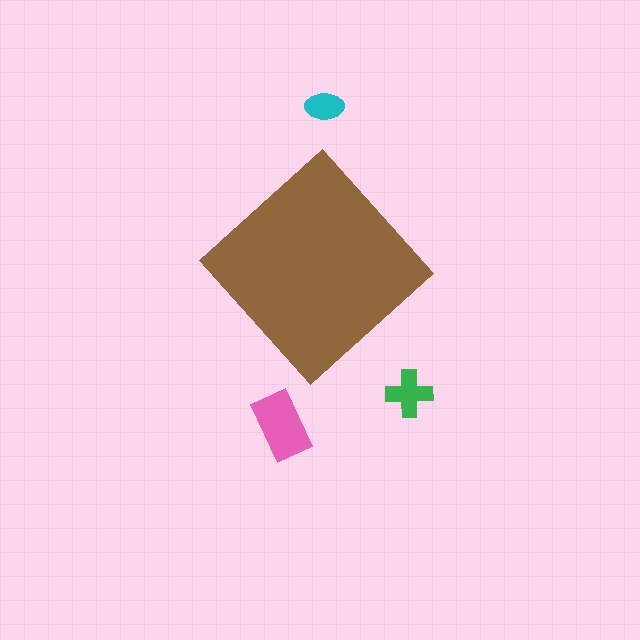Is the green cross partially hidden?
No, the green cross is fully visible.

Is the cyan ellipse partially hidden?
No, the cyan ellipse is fully visible.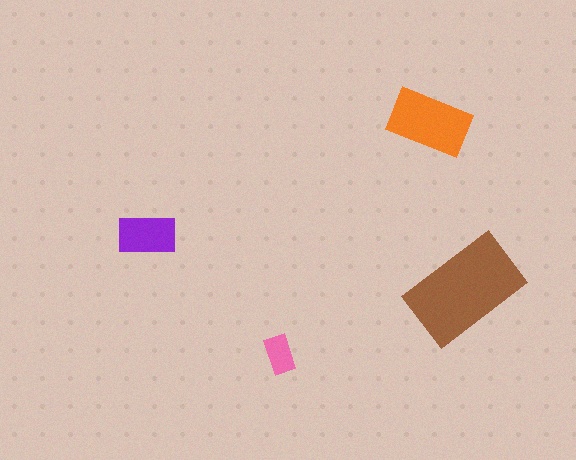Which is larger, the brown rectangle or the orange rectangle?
The brown one.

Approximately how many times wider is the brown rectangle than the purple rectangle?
About 2 times wider.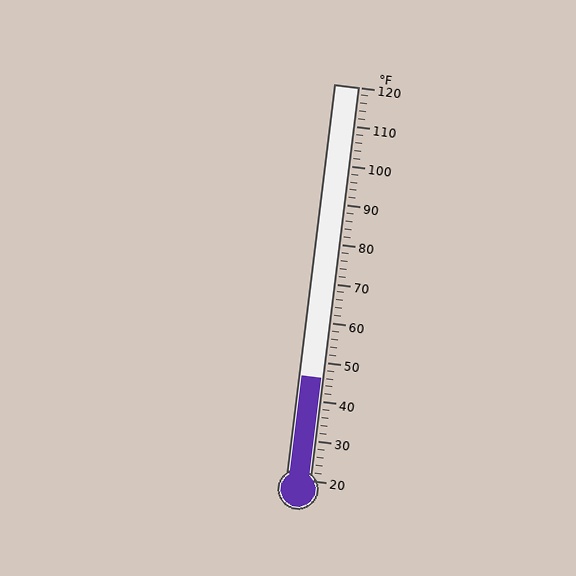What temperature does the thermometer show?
The thermometer shows approximately 46°F.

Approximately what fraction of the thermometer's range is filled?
The thermometer is filled to approximately 25% of its range.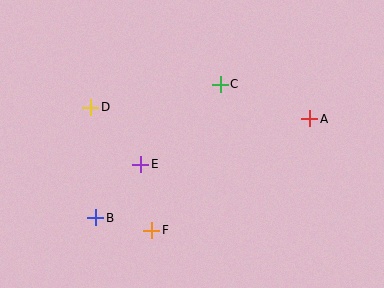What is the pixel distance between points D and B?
The distance between D and B is 111 pixels.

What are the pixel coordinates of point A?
Point A is at (310, 119).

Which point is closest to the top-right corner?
Point A is closest to the top-right corner.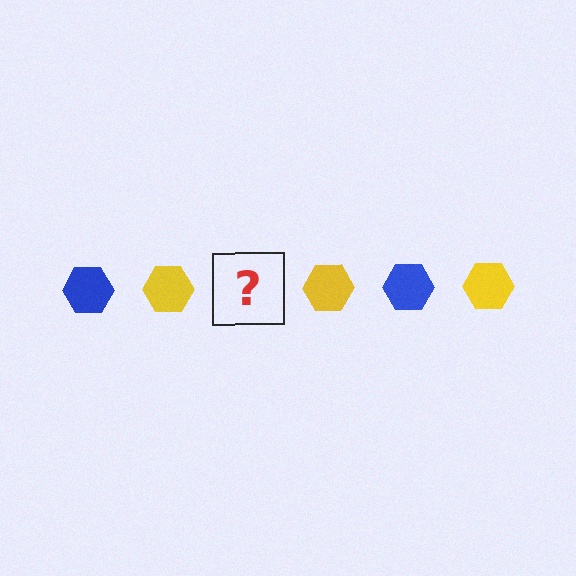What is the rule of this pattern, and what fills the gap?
The rule is that the pattern cycles through blue, yellow hexagons. The gap should be filled with a blue hexagon.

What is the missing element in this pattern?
The missing element is a blue hexagon.